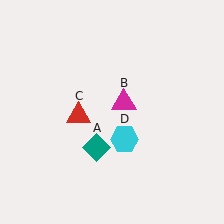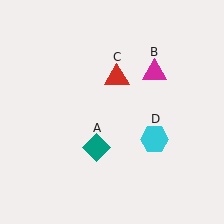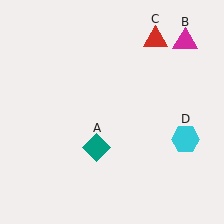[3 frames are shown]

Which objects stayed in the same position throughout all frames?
Teal diamond (object A) remained stationary.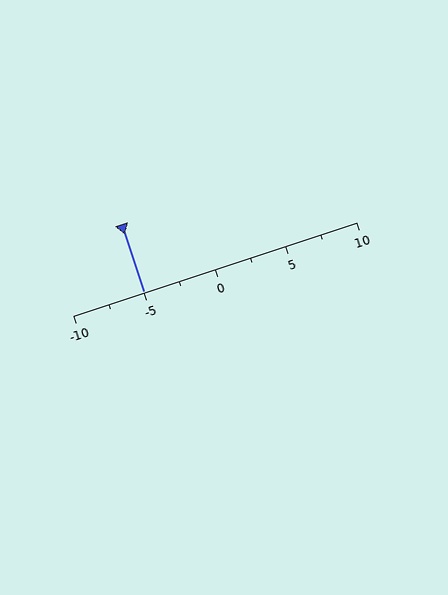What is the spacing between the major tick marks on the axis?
The major ticks are spaced 5 apart.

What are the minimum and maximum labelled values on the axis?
The axis runs from -10 to 10.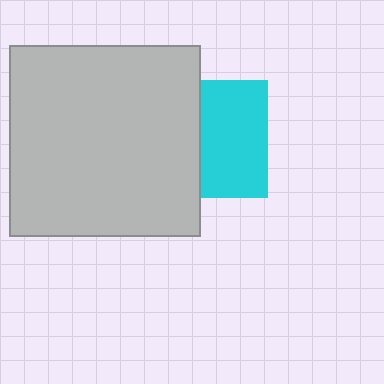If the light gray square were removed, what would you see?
You would see the complete cyan square.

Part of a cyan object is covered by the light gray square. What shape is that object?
It is a square.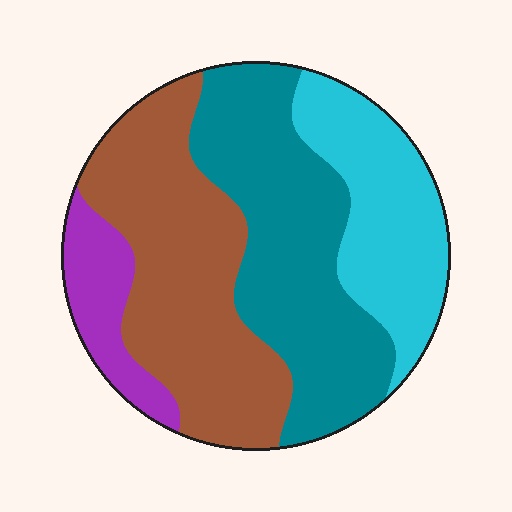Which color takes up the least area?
Purple, at roughly 10%.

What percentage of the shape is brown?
Brown covers around 35% of the shape.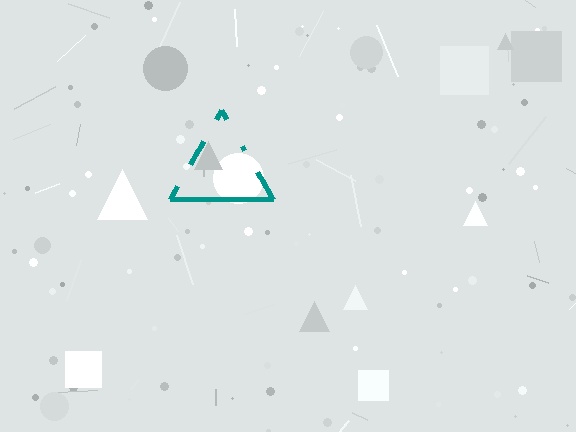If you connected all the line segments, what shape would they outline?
They would outline a triangle.